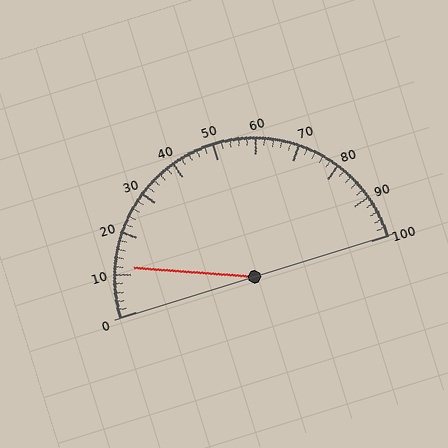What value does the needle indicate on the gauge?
The needle indicates approximately 12.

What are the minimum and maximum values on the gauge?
The gauge ranges from 0 to 100.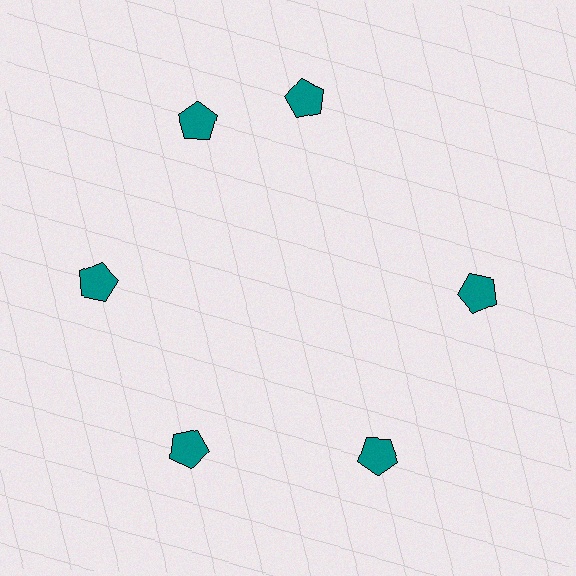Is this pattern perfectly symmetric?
No. The 6 teal pentagons are arranged in a ring, but one element near the 1 o'clock position is rotated out of alignment along the ring, breaking the 6-fold rotational symmetry.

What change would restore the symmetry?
The symmetry would be restored by rotating it back into even spacing with its neighbors so that all 6 pentagons sit at equal angles and equal distance from the center.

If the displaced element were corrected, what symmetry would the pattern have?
It would have 6-fold rotational symmetry — the pattern would map onto itself every 60 degrees.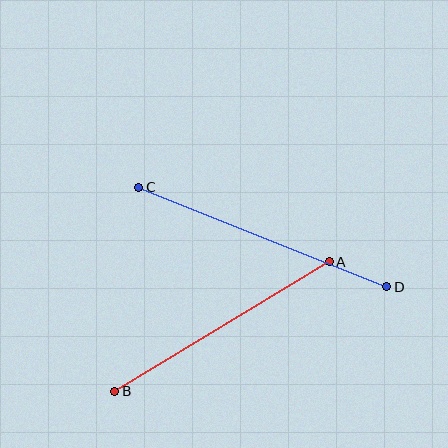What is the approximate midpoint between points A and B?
The midpoint is at approximately (222, 327) pixels.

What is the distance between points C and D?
The distance is approximately 267 pixels.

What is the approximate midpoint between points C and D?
The midpoint is at approximately (263, 237) pixels.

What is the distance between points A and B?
The distance is approximately 251 pixels.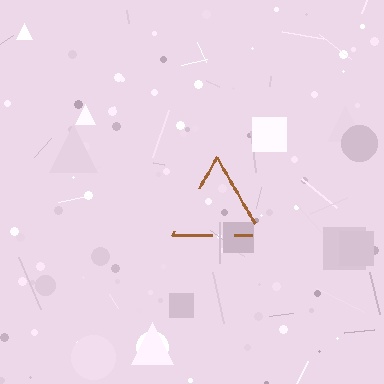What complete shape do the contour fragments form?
The contour fragments form a triangle.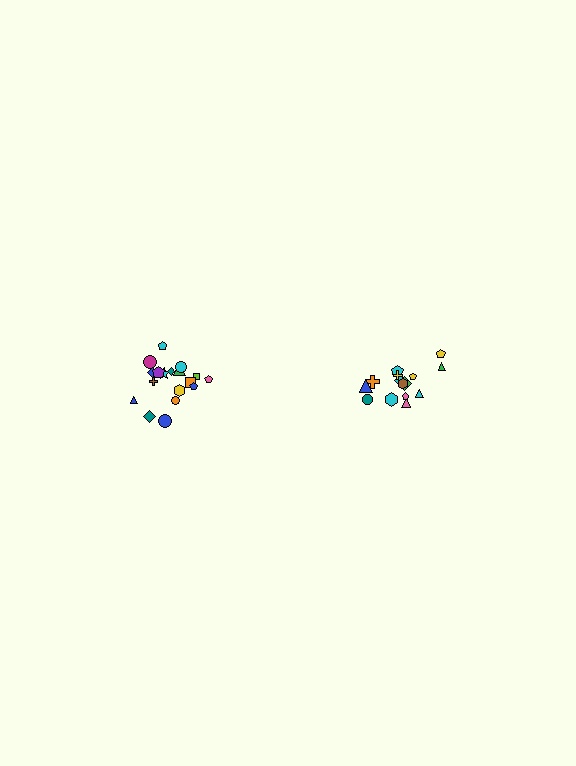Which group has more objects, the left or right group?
The left group.